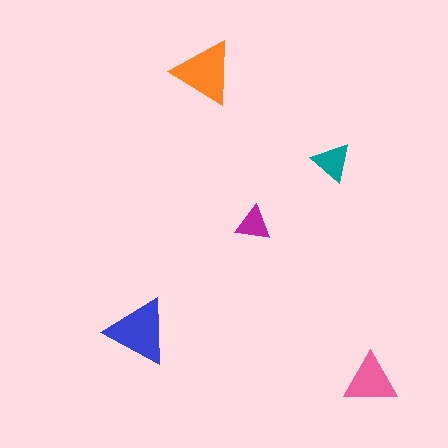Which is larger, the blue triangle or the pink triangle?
The blue one.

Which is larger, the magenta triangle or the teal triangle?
The teal one.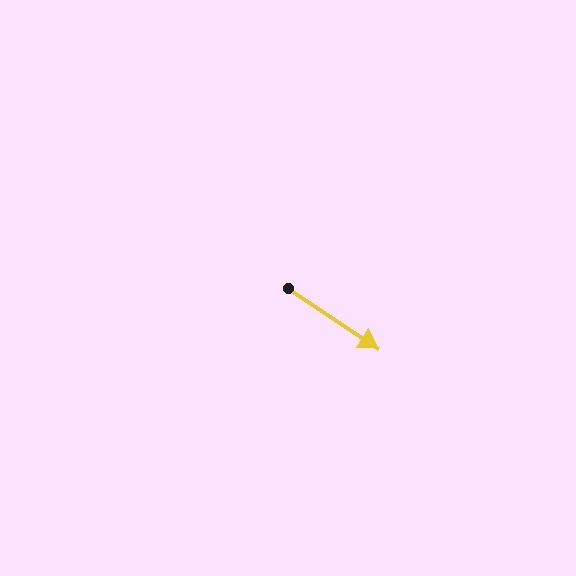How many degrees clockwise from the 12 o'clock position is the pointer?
Approximately 124 degrees.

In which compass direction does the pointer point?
Southeast.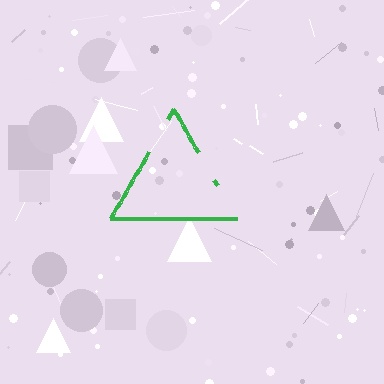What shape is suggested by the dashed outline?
The dashed outline suggests a triangle.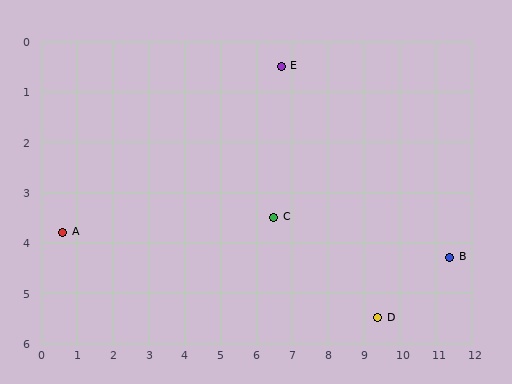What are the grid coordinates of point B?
Point B is at approximately (11.4, 4.3).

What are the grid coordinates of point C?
Point C is at approximately (6.5, 3.5).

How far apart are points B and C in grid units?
Points B and C are about 5.0 grid units apart.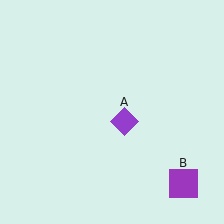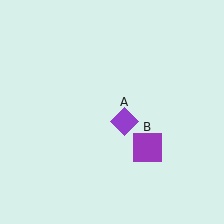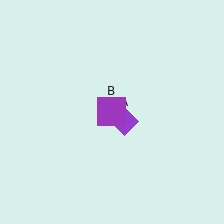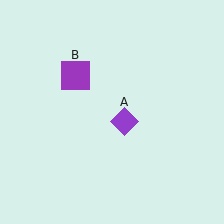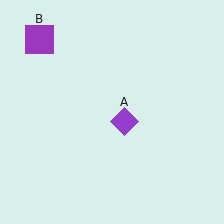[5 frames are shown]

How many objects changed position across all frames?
1 object changed position: purple square (object B).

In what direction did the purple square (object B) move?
The purple square (object B) moved up and to the left.